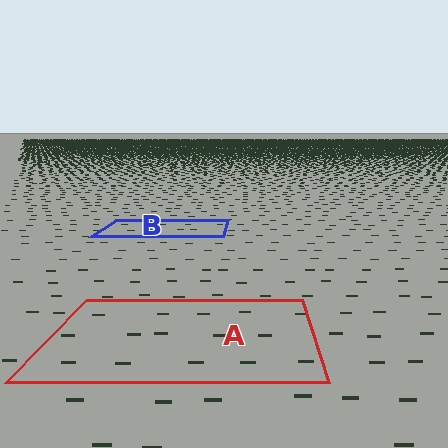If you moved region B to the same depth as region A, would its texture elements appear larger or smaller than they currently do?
They would appear larger. At a closer depth, the same texture elements are projected at a bigger on-screen size.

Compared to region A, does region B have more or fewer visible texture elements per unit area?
Region B has more texture elements per unit area — they are packed more densely because it is farther away.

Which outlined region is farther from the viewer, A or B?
Region B is farther from the viewer — the texture elements inside it appear smaller and more densely packed.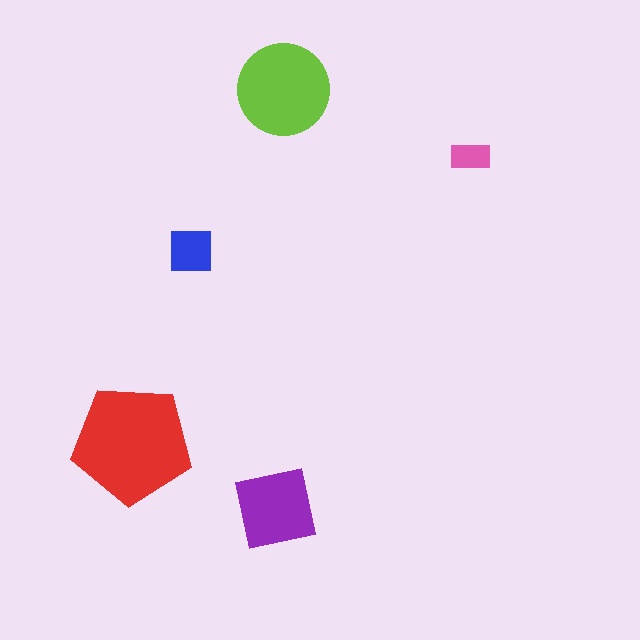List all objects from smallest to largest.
The pink rectangle, the blue square, the purple square, the lime circle, the red pentagon.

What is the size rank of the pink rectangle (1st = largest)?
5th.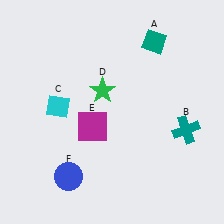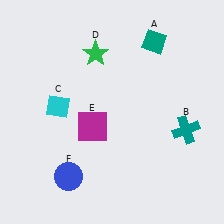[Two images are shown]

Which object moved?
The green star (D) moved up.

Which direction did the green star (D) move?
The green star (D) moved up.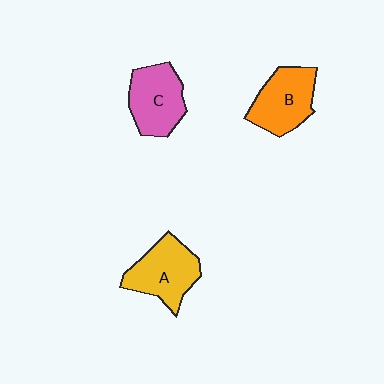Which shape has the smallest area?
Shape C (pink).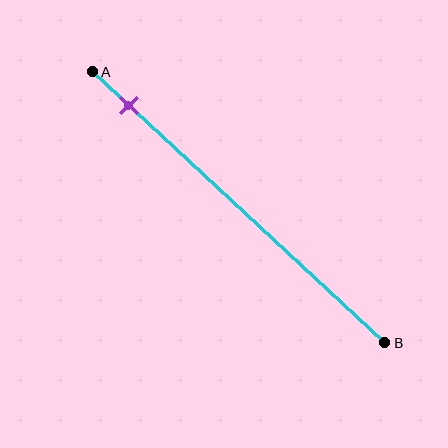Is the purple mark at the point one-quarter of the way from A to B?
No, the mark is at about 15% from A, not at the 25% one-quarter point.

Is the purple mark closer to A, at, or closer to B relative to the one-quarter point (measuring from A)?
The purple mark is closer to point A than the one-quarter point of segment AB.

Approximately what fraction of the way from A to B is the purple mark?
The purple mark is approximately 15% of the way from A to B.